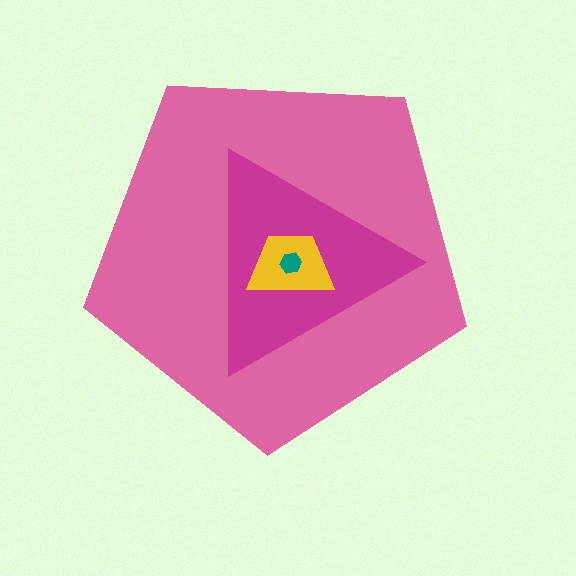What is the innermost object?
The teal hexagon.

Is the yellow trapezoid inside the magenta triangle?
Yes.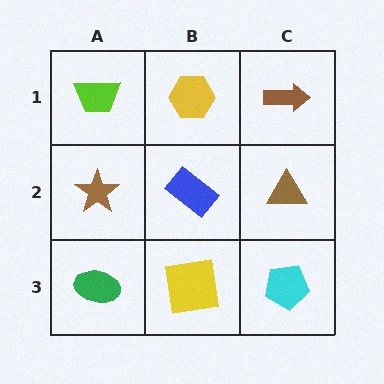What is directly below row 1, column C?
A brown triangle.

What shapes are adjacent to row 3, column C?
A brown triangle (row 2, column C), a yellow square (row 3, column B).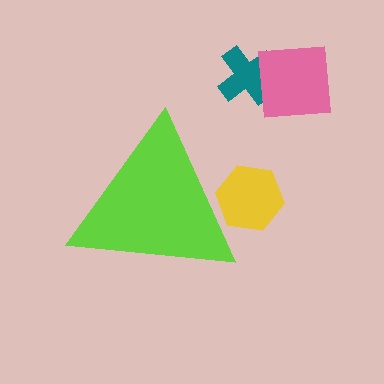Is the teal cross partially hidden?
No, the teal cross is fully visible.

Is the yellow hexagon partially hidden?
Yes, the yellow hexagon is partially hidden behind the lime triangle.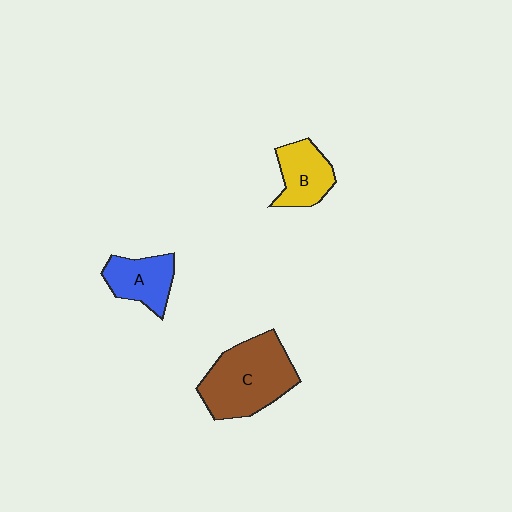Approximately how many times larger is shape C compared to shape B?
Approximately 1.9 times.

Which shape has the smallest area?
Shape A (blue).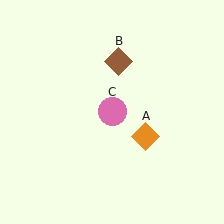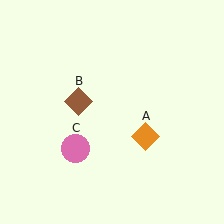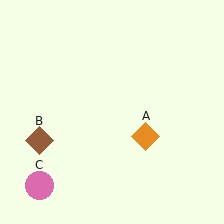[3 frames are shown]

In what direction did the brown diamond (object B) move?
The brown diamond (object B) moved down and to the left.